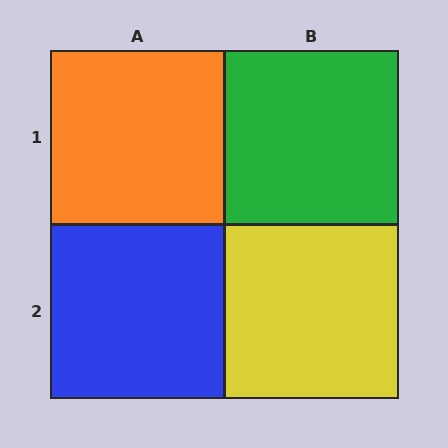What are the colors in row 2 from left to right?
Blue, yellow.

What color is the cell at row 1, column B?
Green.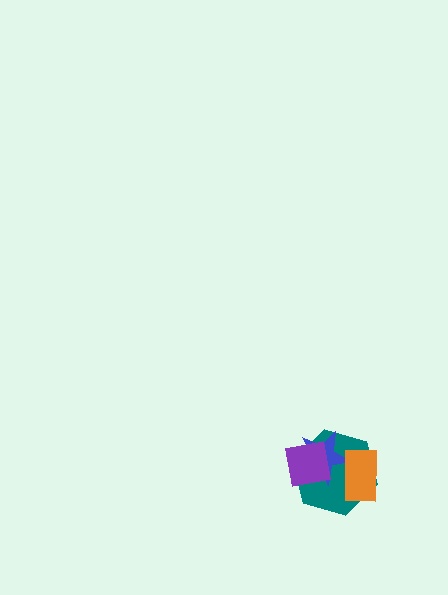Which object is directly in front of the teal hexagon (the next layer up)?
The blue star is directly in front of the teal hexagon.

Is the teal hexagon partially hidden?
Yes, it is partially covered by another shape.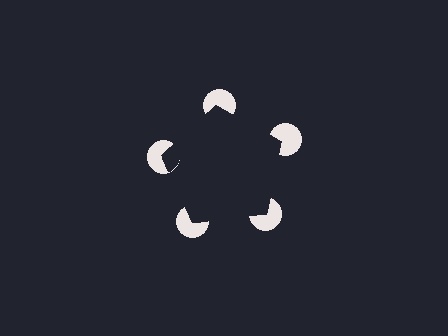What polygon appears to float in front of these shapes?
An illusory pentagon — its edges are inferred from the aligned wedge cuts in the pac-man discs, not physically drawn.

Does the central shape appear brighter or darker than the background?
It typically appears slightly darker than the background, even though no actual brightness change is drawn.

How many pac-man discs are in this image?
There are 5 — one at each vertex of the illusory pentagon.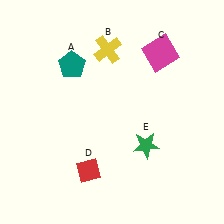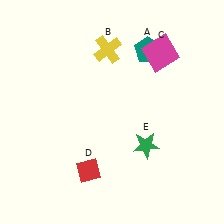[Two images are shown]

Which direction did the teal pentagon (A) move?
The teal pentagon (A) moved right.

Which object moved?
The teal pentagon (A) moved right.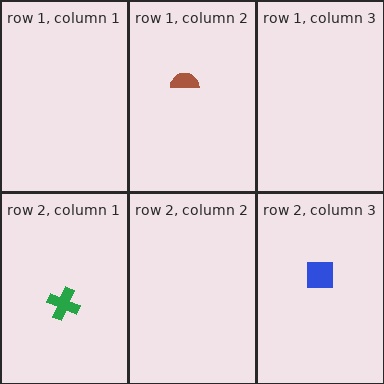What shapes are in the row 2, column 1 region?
The green cross.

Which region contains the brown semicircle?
The row 1, column 2 region.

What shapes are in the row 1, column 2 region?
The brown semicircle.